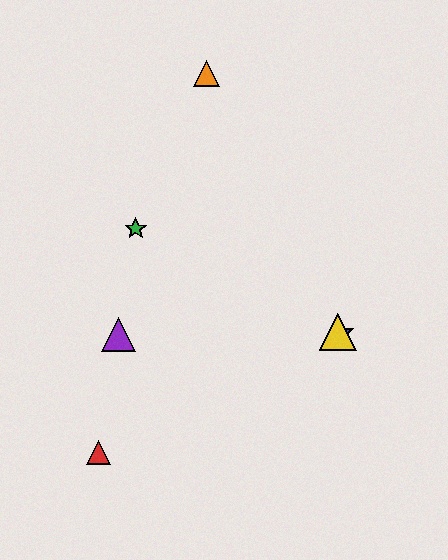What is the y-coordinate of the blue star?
The blue star is at y≈333.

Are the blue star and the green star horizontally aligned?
No, the blue star is at y≈333 and the green star is at y≈228.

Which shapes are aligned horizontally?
The blue star, the yellow triangle, the purple triangle are aligned horizontally.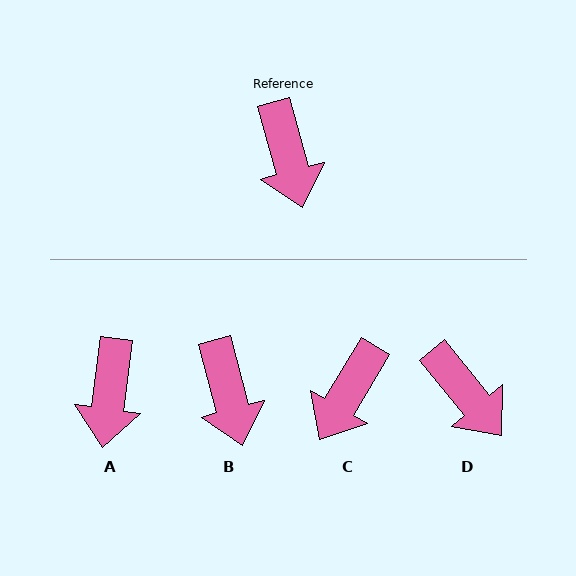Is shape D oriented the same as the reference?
No, it is off by about 24 degrees.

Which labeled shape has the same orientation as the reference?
B.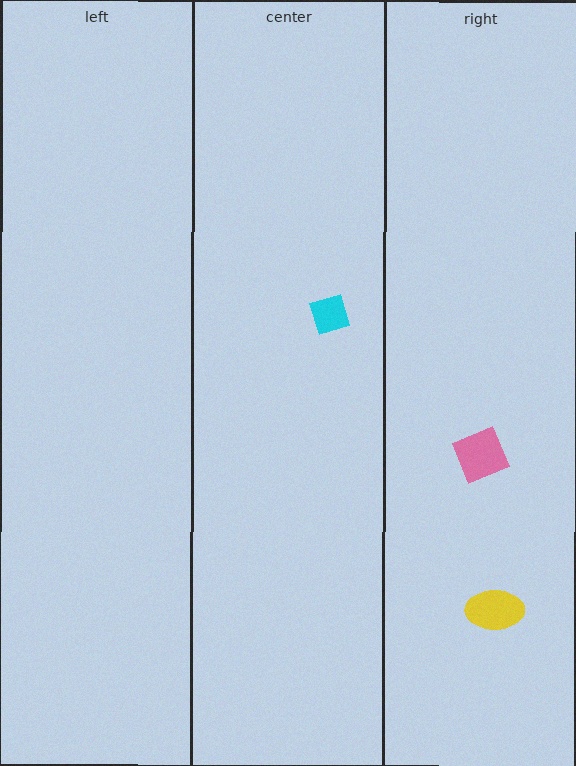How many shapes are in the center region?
1.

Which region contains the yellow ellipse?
The right region.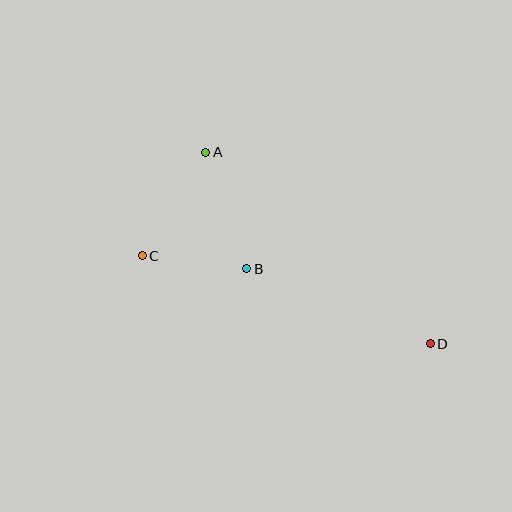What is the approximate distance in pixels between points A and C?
The distance between A and C is approximately 121 pixels.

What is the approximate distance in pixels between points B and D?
The distance between B and D is approximately 199 pixels.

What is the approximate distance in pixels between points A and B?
The distance between A and B is approximately 123 pixels.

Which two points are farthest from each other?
Points C and D are farthest from each other.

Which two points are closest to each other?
Points B and C are closest to each other.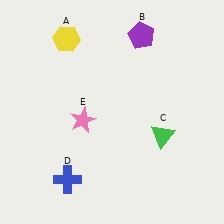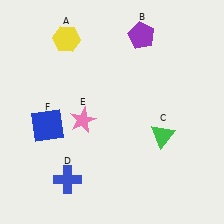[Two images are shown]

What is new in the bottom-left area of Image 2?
A blue square (F) was added in the bottom-left area of Image 2.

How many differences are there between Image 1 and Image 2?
There is 1 difference between the two images.